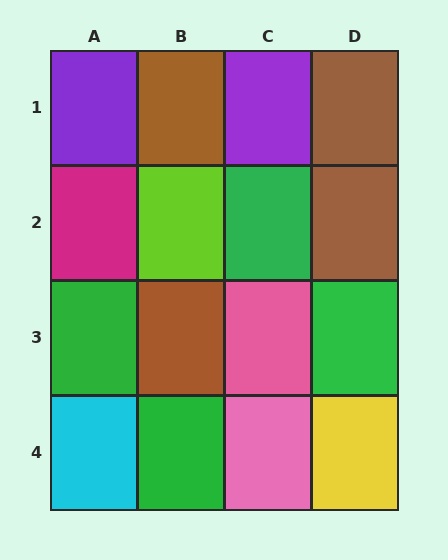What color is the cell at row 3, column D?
Green.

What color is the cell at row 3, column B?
Brown.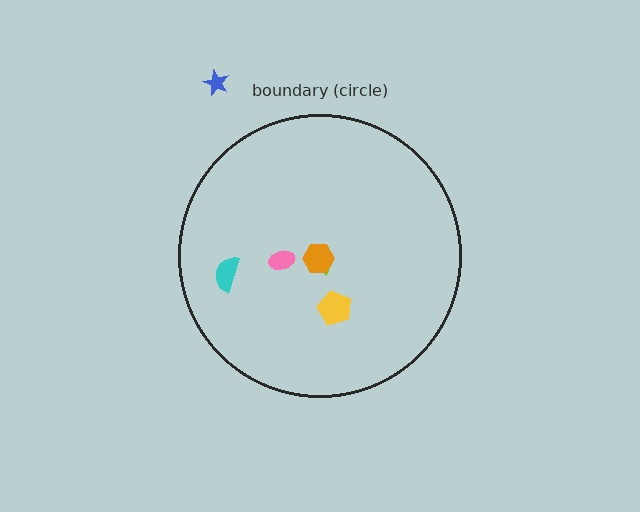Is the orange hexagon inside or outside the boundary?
Inside.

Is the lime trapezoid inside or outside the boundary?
Inside.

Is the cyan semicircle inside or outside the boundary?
Inside.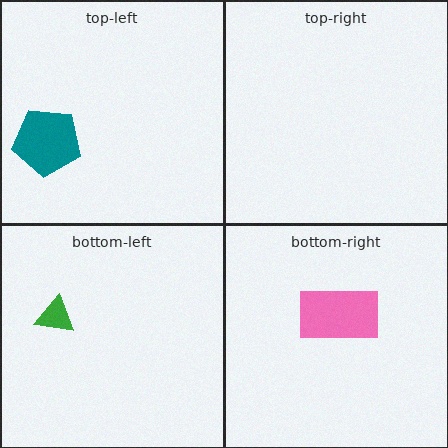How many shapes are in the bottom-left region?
1.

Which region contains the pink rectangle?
The bottom-right region.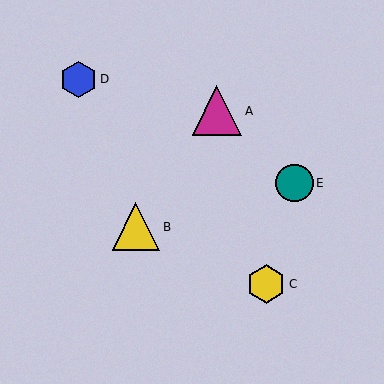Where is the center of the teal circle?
The center of the teal circle is at (294, 183).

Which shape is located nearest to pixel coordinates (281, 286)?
The yellow hexagon (labeled C) at (266, 284) is nearest to that location.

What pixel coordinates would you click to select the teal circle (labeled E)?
Click at (294, 183) to select the teal circle E.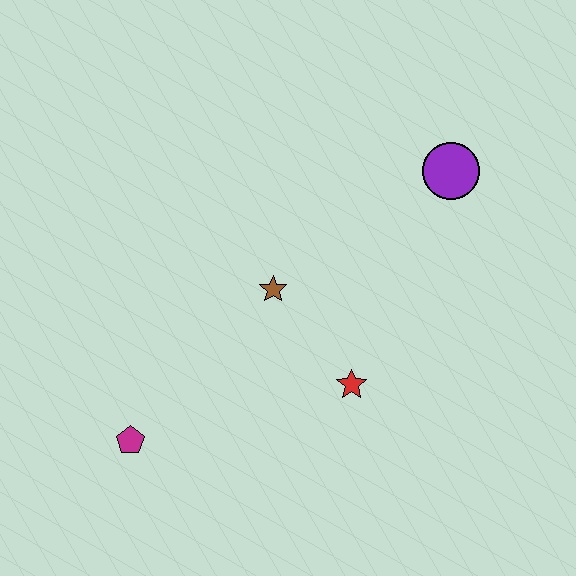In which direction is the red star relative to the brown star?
The red star is below the brown star.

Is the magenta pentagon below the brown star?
Yes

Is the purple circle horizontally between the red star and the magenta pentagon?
No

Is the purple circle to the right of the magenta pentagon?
Yes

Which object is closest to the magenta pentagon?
The brown star is closest to the magenta pentagon.